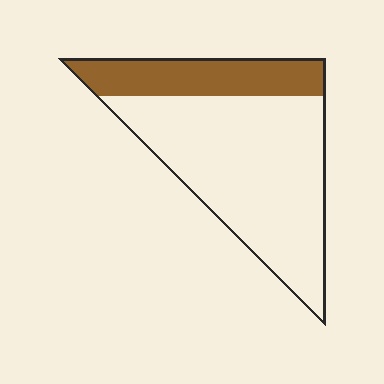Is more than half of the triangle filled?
No.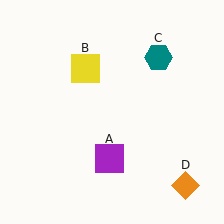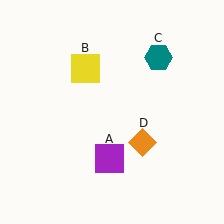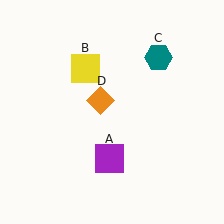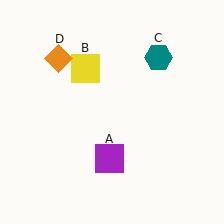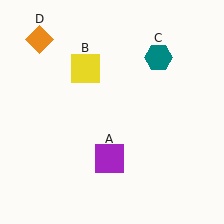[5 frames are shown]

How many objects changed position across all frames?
1 object changed position: orange diamond (object D).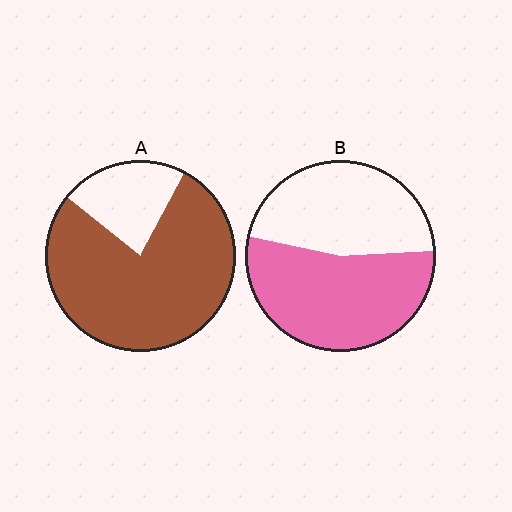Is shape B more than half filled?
Yes.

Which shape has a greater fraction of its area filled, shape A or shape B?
Shape A.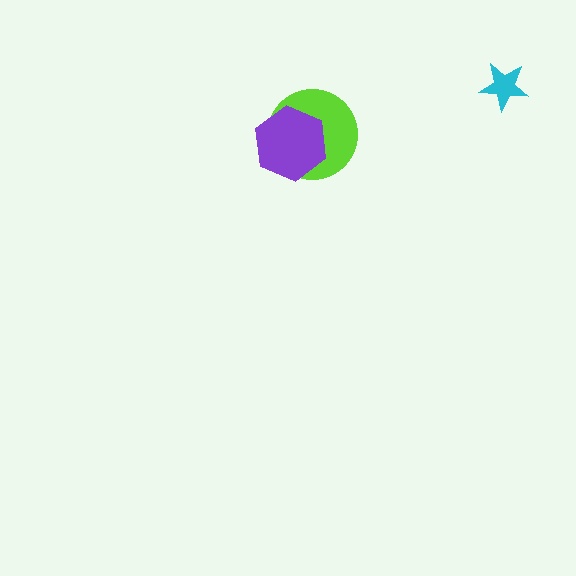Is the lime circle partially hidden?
Yes, it is partially covered by another shape.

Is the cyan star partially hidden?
No, no other shape covers it.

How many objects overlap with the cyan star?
0 objects overlap with the cyan star.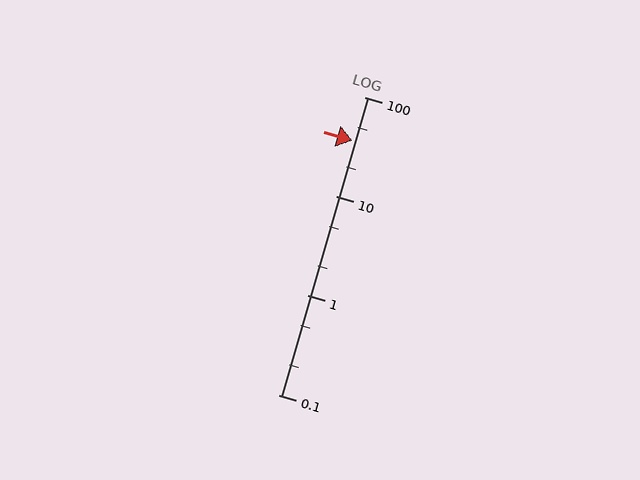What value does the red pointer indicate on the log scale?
The pointer indicates approximately 36.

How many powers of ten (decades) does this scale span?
The scale spans 3 decades, from 0.1 to 100.